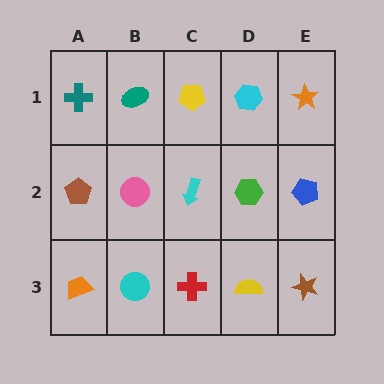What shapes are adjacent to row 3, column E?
A blue pentagon (row 2, column E), a yellow semicircle (row 3, column D).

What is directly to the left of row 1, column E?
A cyan hexagon.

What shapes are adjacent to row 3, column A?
A brown pentagon (row 2, column A), a cyan circle (row 3, column B).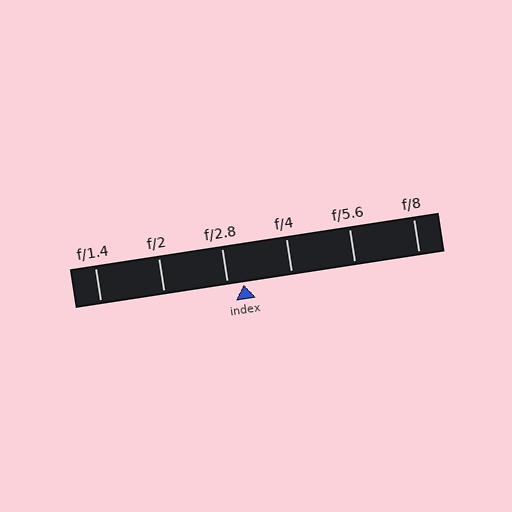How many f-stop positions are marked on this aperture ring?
There are 6 f-stop positions marked.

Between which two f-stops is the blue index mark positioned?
The index mark is between f/2.8 and f/4.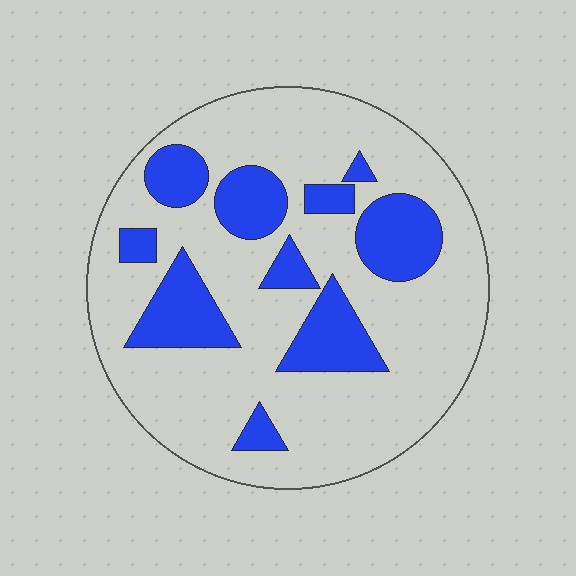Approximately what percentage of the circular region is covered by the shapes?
Approximately 25%.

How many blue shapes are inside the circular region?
10.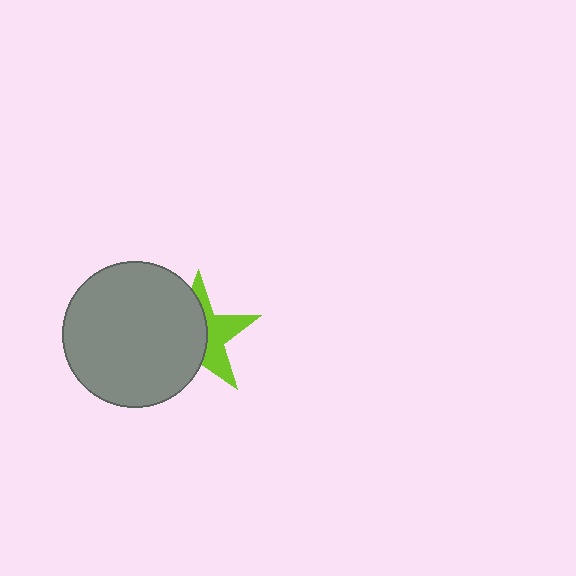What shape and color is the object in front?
The object in front is a gray circle.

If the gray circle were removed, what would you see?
You would see the complete lime star.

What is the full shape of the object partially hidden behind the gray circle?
The partially hidden object is a lime star.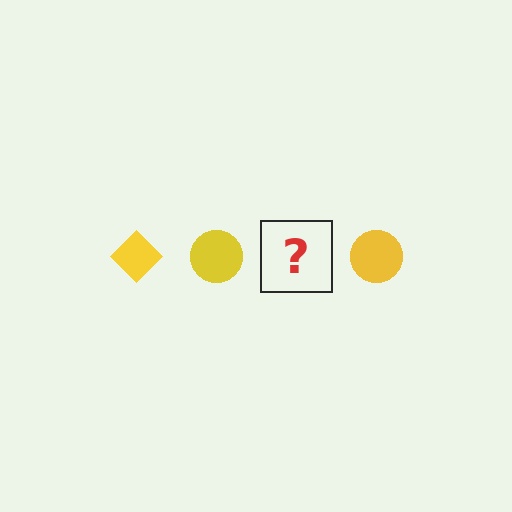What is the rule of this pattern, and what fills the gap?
The rule is that the pattern cycles through diamond, circle shapes in yellow. The gap should be filled with a yellow diamond.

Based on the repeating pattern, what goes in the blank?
The blank should be a yellow diamond.